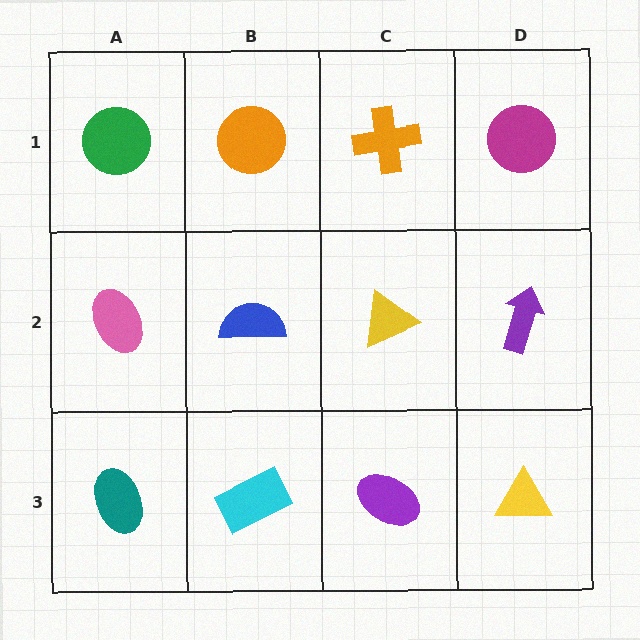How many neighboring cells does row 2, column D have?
3.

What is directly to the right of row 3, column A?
A cyan rectangle.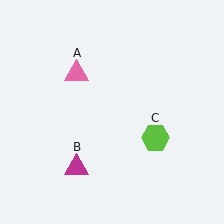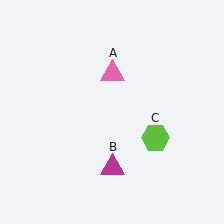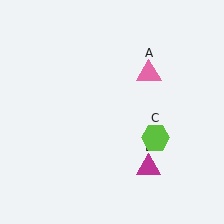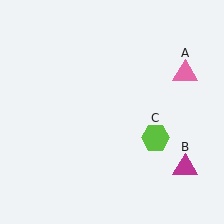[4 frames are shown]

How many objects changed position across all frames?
2 objects changed position: pink triangle (object A), magenta triangle (object B).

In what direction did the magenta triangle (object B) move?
The magenta triangle (object B) moved right.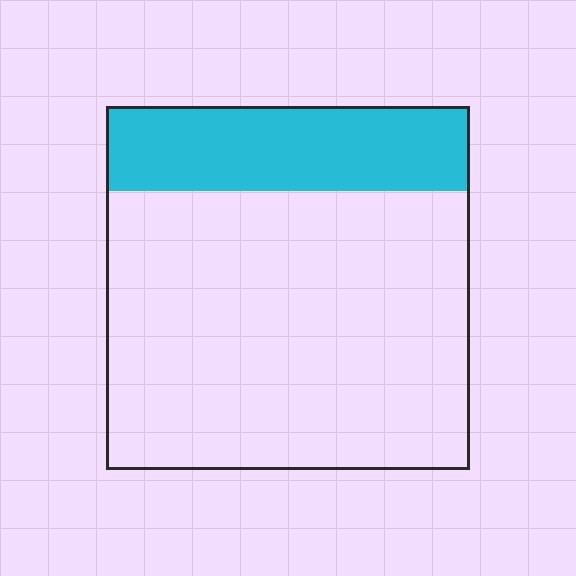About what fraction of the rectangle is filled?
About one quarter (1/4).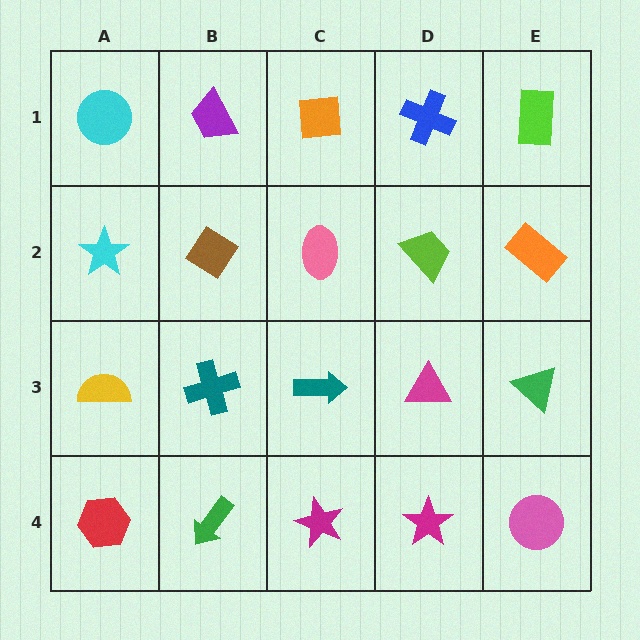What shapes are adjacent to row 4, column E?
A green triangle (row 3, column E), a magenta star (row 4, column D).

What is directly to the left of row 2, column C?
A brown diamond.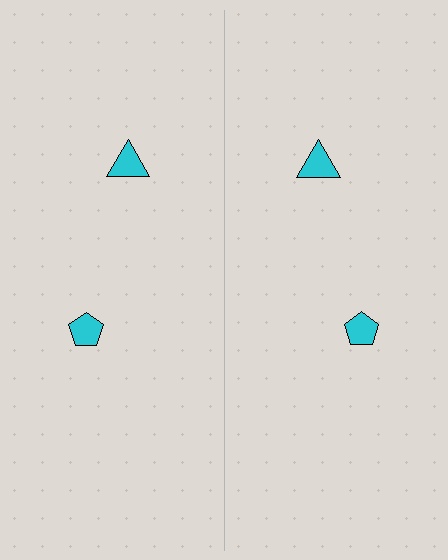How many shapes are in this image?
There are 4 shapes in this image.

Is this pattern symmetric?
Yes, this pattern has bilateral (reflection) symmetry.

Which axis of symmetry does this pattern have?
The pattern has a vertical axis of symmetry running through the center of the image.